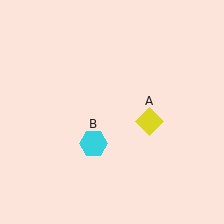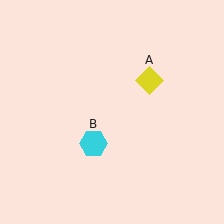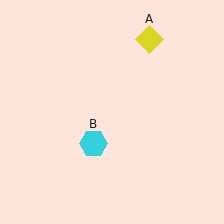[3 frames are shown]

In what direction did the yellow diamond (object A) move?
The yellow diamond (object A) moved up.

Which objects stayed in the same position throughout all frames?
Cyan hexagon (object B) remained stationary.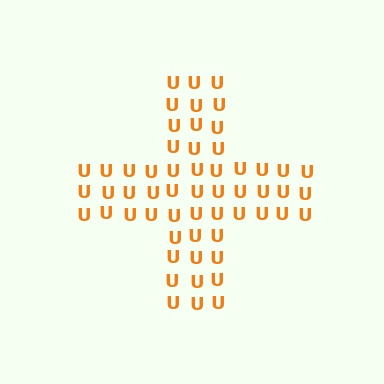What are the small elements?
The small elements are letter U's.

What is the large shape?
The large shape is a cross.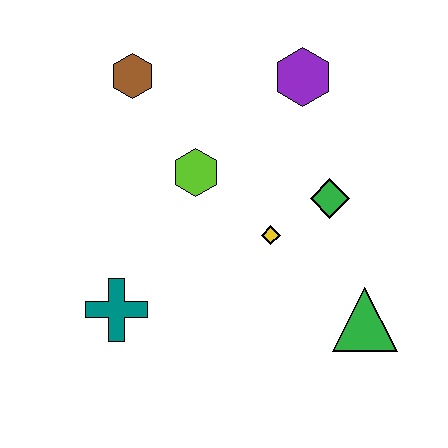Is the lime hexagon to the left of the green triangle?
Yes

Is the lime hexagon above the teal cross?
Yes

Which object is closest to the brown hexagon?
The lime hexagon is closest to the brown hexagon.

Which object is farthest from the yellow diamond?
The brown hexagon is farthest from the yellow diamond.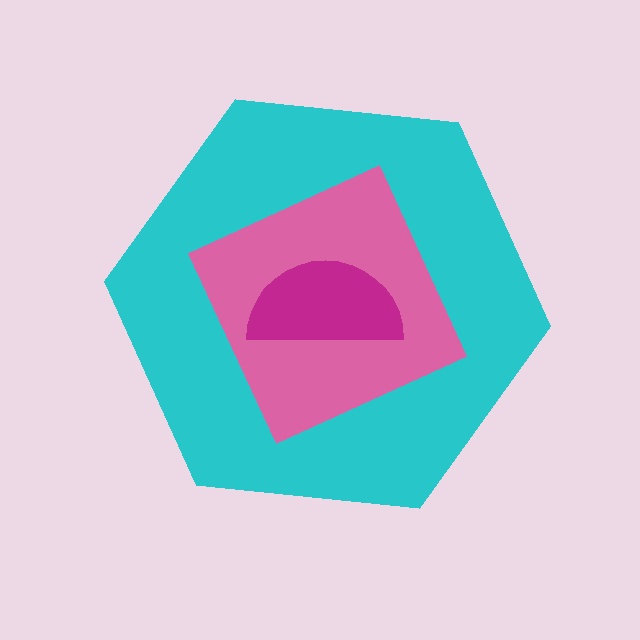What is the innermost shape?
The magenta semicircle.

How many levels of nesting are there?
3.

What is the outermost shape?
The cyan hexagon.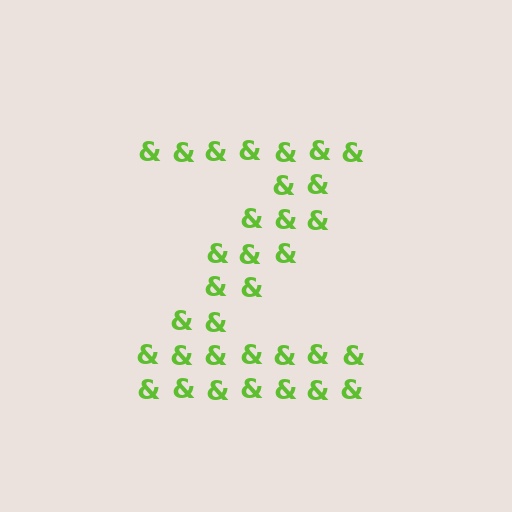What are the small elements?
The small elements are ampersands.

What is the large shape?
The large shape is the letter Z.